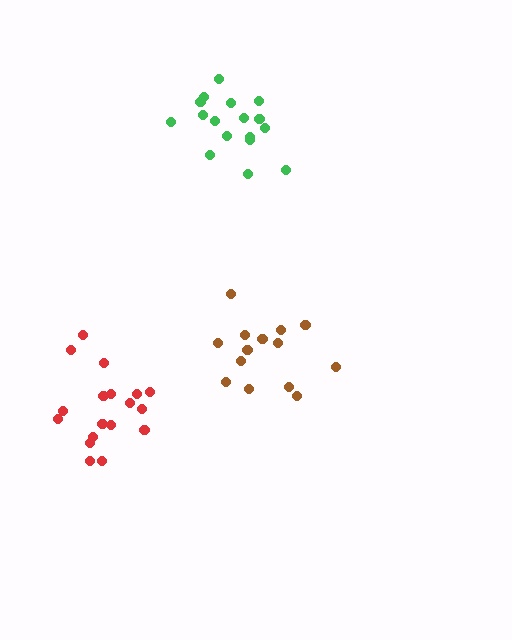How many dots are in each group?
Group 1: 14 dots, Group 2: 17 dots, Group 3: 18 dots (49 total).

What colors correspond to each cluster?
The clusters are colored: brown, green, red.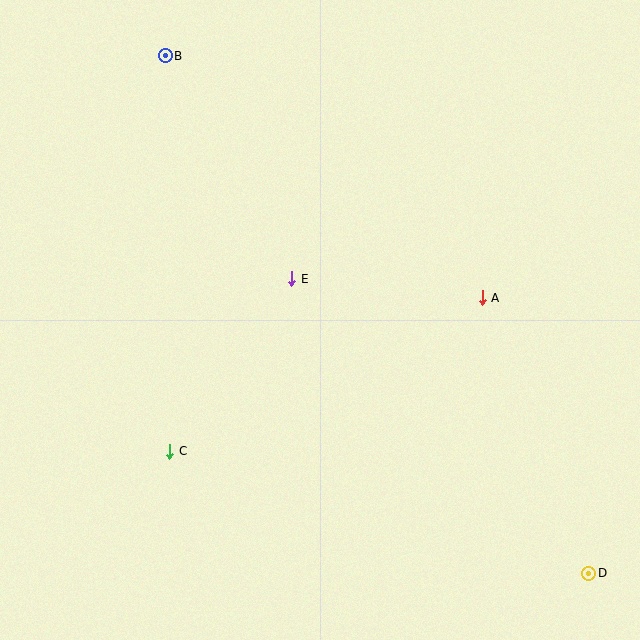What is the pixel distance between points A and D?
The distance between A and D is 295 pixels.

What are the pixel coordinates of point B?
Point B is at (165, 56).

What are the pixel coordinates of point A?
Point A is at (482, 298).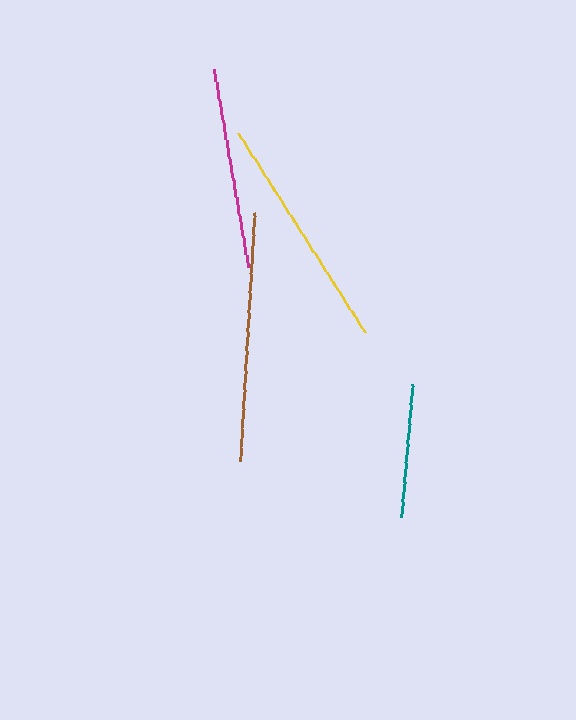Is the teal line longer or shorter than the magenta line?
The magenta line is longer than the teal line.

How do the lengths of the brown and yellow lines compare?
The brown and yellow lines are approximately the same length.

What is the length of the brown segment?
The brown segment is approximately 249 pixels long.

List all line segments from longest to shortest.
From longest to shortest: brown, yellow, magenta, teal.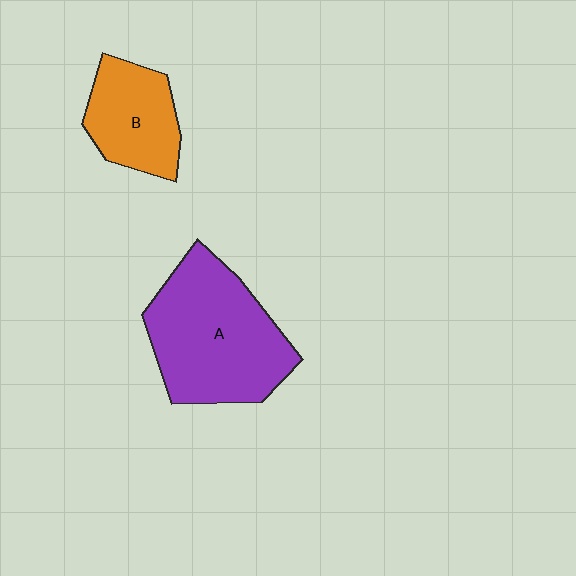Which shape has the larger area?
Shape A (purple).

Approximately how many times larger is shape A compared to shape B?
Approximately 1.8 times.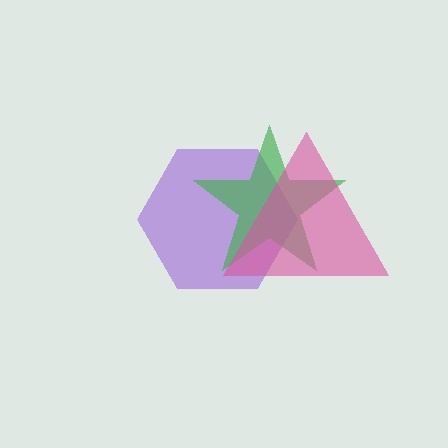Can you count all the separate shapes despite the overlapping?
Yes, there are 3 separate shapes.